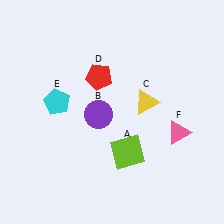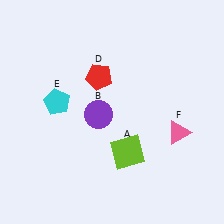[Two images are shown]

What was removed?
The yellow triangle (C) was removed in Image 2.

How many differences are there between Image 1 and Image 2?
There is 1 difference between the two images.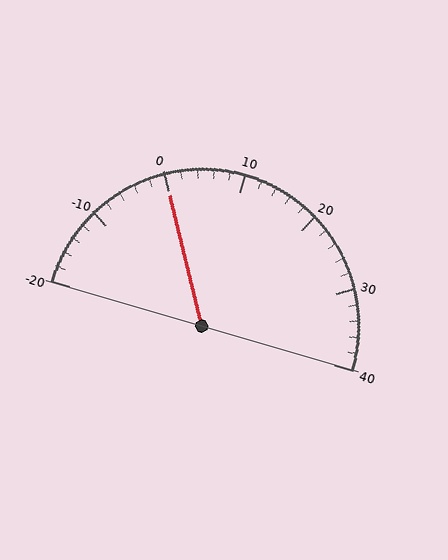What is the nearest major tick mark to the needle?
The nearest major tick mark is 0.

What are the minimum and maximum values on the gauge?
The gauge ranges from -20 to 40.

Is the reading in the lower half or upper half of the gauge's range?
The reading is in the lower half of the range (-20 to 40).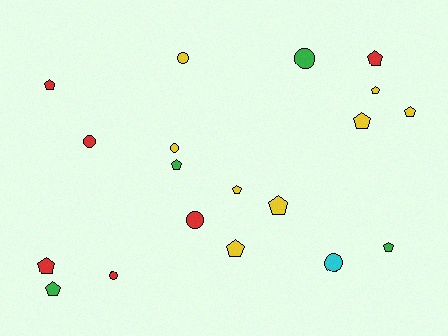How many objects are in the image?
There are 19 objects.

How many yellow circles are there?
There are 2 yellow circles.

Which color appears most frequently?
Yellow, with 8 objects.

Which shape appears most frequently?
Pentagon, with 12 objects.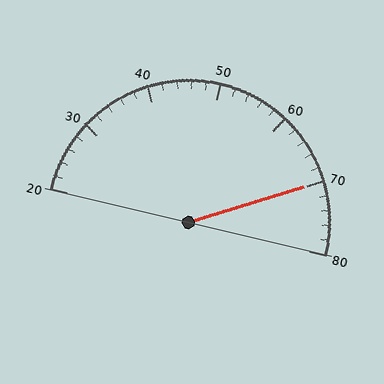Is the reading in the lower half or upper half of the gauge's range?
The reading is in the upper half of the range (20 to 80).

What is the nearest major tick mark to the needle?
The nearest major tick mark is 70.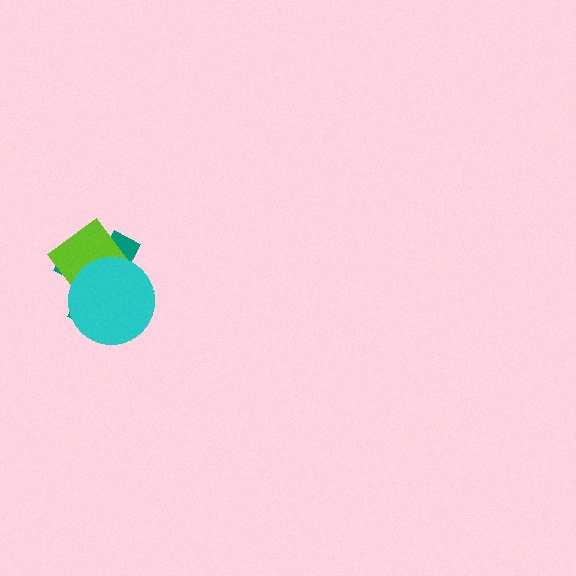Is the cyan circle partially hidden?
No, no other shape covers it.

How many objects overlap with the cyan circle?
2 objects overlap with the cyan circle.